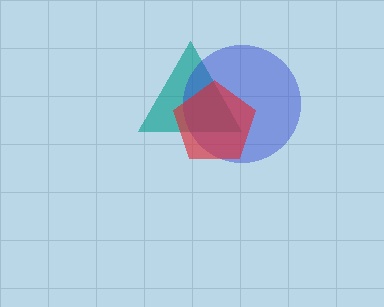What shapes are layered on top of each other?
The layered shapes are: a teal triangle, a blue circle, a red pentagon.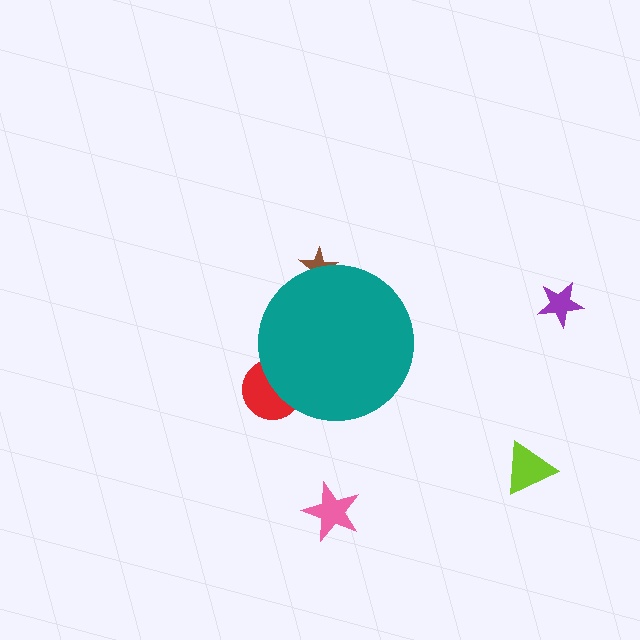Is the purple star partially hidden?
No, the purple star is fully visible.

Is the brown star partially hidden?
Yes, the brown star is partially hidden behind the teal circle.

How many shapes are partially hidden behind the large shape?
2 shapes are partially hidden.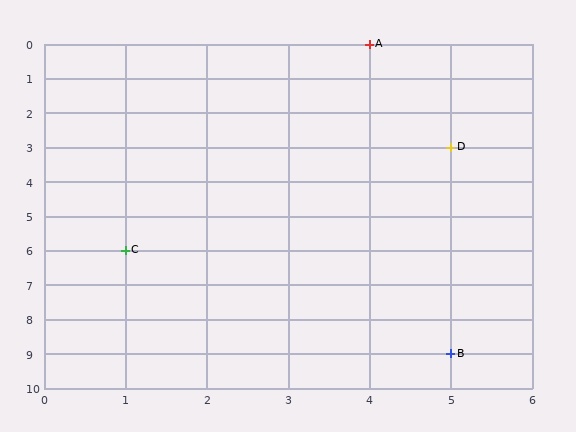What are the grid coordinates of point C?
Point C is at grid coordinates (1, 6).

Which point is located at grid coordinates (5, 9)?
Point B is at (5, 9).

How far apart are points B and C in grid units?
Points B and C are 4 columns and 3 rows apart (about 5.0 grid units diagonally).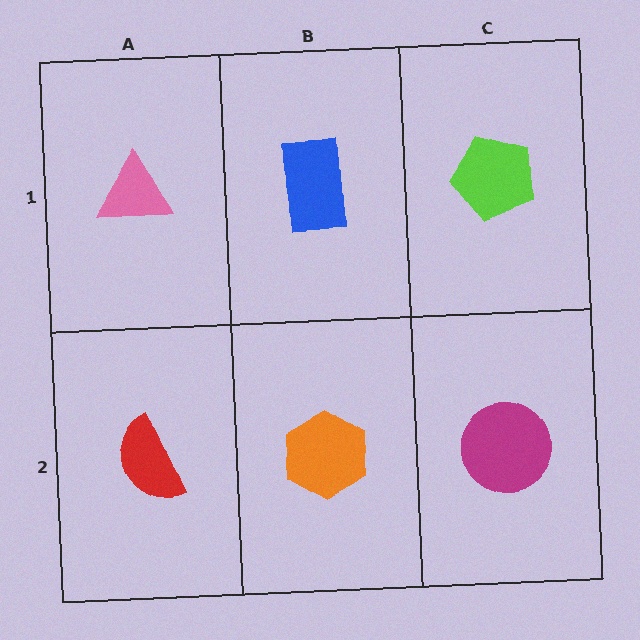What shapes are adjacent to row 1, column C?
A magenta circle (row 2, column C), a blue rectangle (row 1, column B).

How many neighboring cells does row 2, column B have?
3.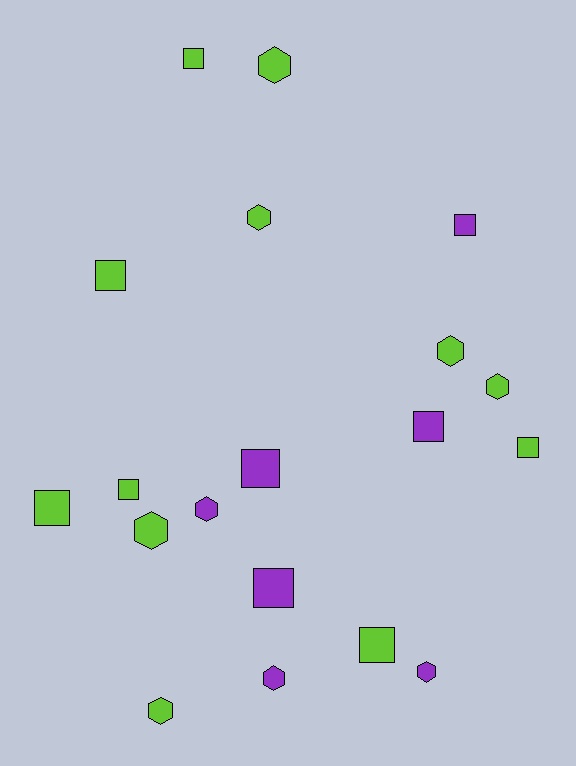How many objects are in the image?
There are 19 objects.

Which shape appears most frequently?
Square, with 10 objects.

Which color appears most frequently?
Lime, with 12 objects.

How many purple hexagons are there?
There are 3 purple hexagons.